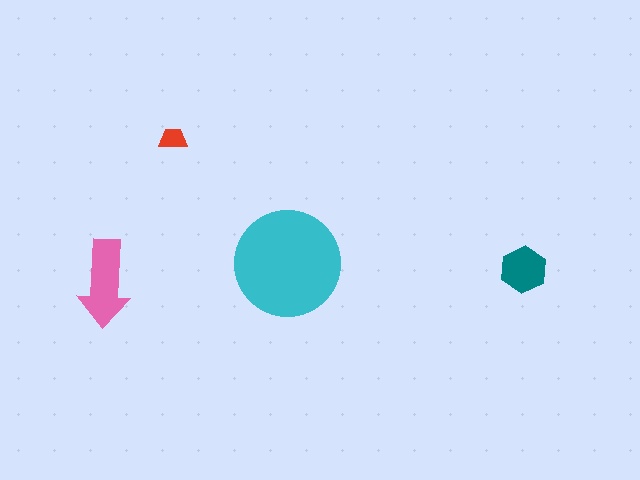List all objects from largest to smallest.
The cyan circle, the pink arrow, the teal hexagon, the red trapezoid.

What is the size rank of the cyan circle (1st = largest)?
1st.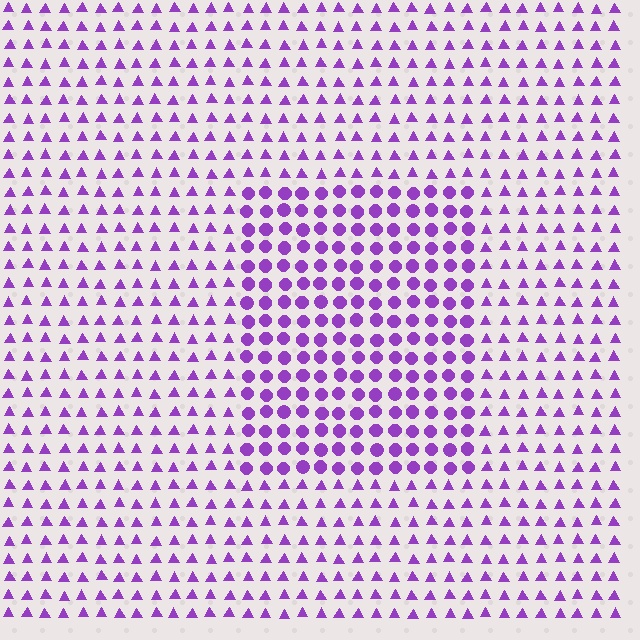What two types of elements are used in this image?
The image uses circles inside the rectangle region and triangles outside it.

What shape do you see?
I see a rectangle.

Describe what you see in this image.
The image is filled with small purple elements arranged in a uniform grid. A rectangle-shaped region contains circles, while the surrounding area contains triangles. The boundary is defined purely by the change in element shape.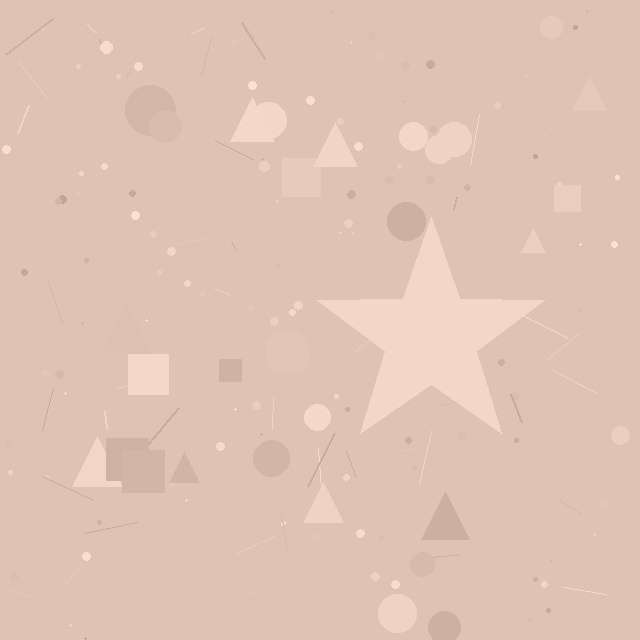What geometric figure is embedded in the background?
A star is embedded in the background.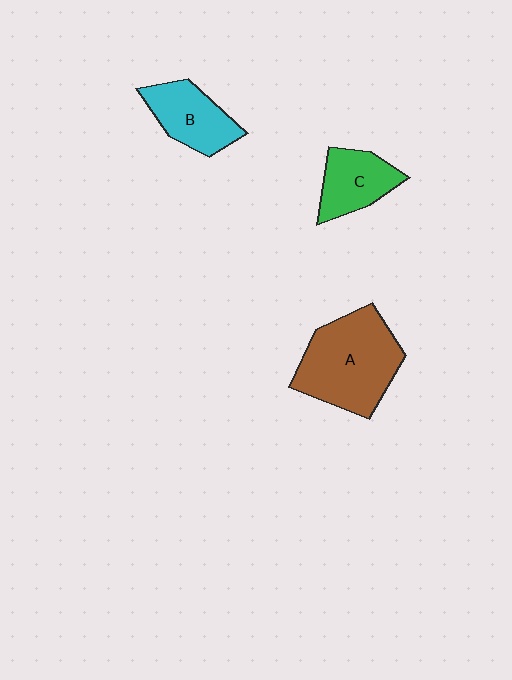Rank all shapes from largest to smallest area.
From largest to smallest: A (brown), B (cyan), C (green).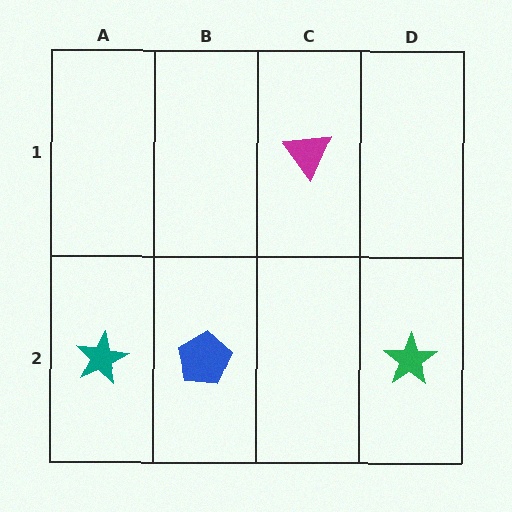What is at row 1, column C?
A magenta triangle.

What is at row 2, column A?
A teal star.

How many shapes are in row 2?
3 shapes.